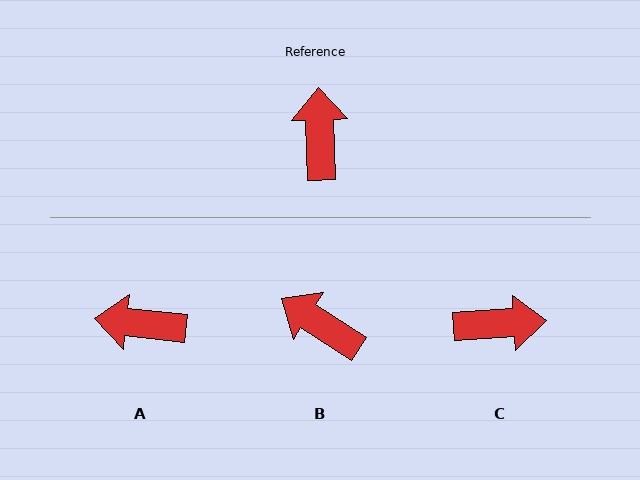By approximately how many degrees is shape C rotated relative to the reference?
Approximately 88 degrees clockwise.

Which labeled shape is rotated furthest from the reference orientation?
C, about 88 degrees away.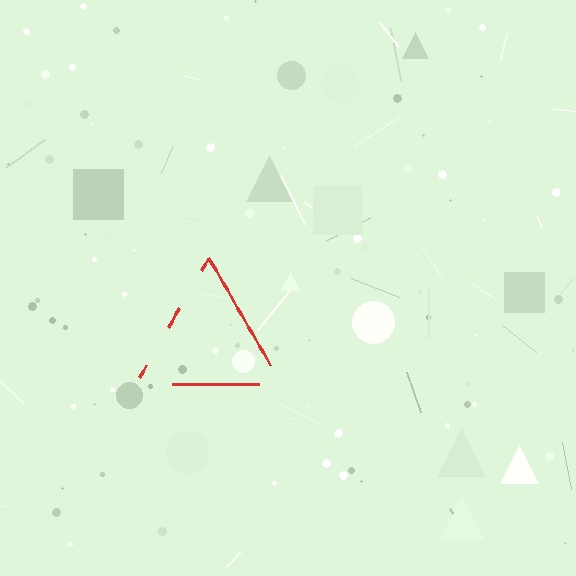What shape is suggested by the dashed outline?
The dashed outline suggests a triangle.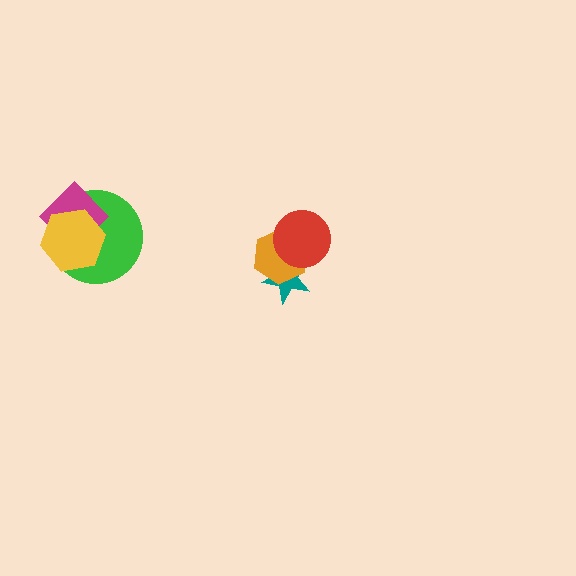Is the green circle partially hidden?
Yes, it is partially covered by another shape.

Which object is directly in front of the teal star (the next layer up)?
The orange hexagon is directly in front of the teal star.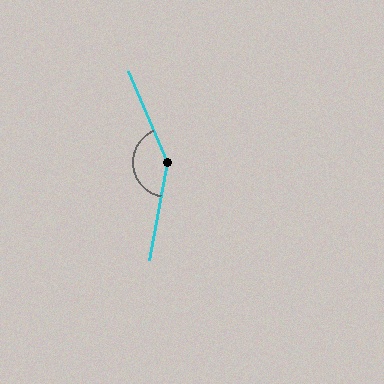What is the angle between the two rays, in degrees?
Approximately 146 degrees.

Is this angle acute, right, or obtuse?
It is obtuse.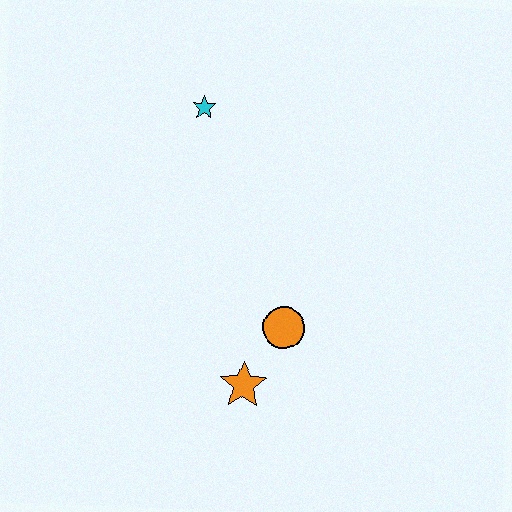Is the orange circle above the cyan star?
No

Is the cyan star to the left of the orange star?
Yes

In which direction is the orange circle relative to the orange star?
The orange circle is above the orange star.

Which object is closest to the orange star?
The orange circle is closest to the orange star.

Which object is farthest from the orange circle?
The cyan star is farthest from the orange circle.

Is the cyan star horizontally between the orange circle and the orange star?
No